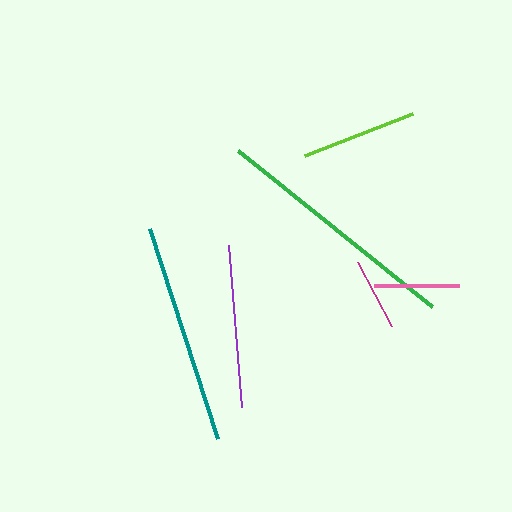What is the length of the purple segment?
The purple segment is approximately 163 pixels long.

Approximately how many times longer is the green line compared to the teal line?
The green line is approximately 1.1 times the length of the teal line.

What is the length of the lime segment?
The lime segment is approximately 116 pixels long.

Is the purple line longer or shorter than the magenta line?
The purple line is longer than the magenta line.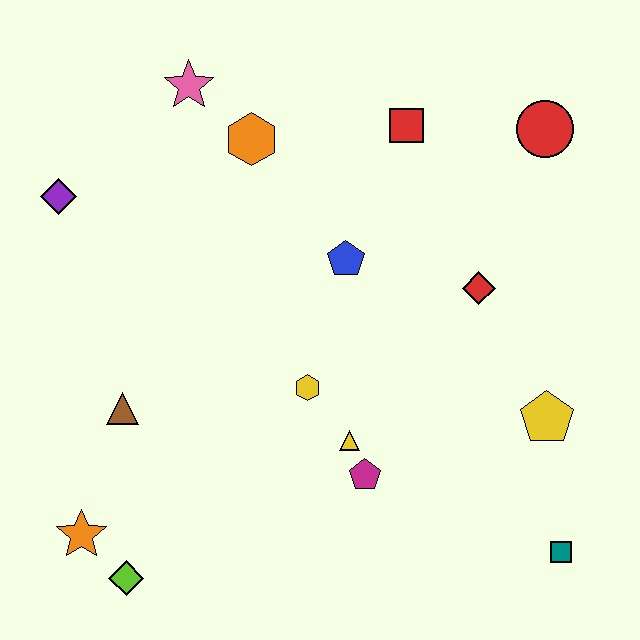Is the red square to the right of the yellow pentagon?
No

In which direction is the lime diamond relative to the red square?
The lime diamond is below the red square.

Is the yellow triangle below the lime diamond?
No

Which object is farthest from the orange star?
The red circle is farthest from the orange star.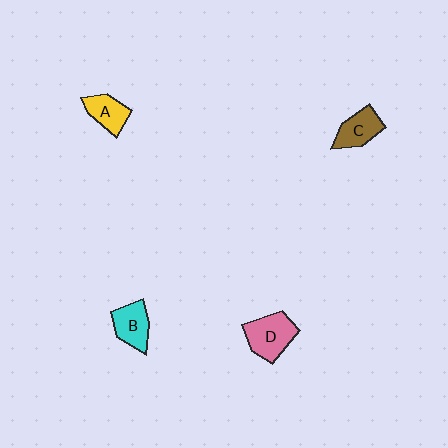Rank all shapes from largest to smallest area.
From largest to smallest: D (pink), B (cyan), C (brown), A (yellow).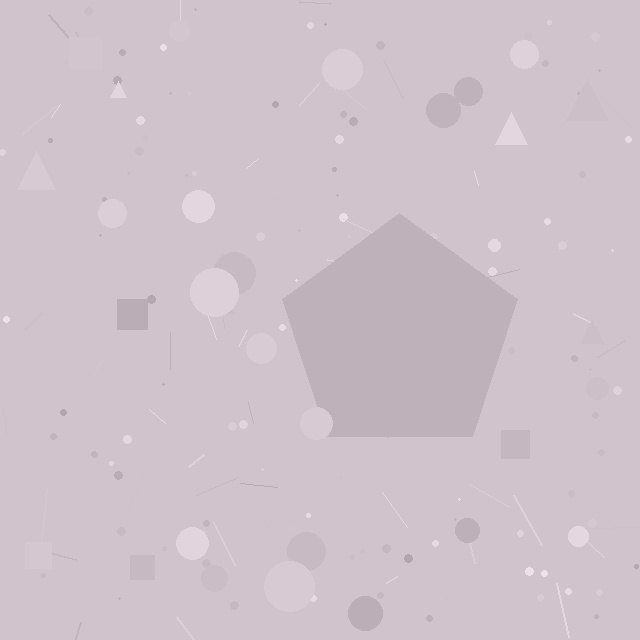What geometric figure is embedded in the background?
A pentagon is embedded in the background.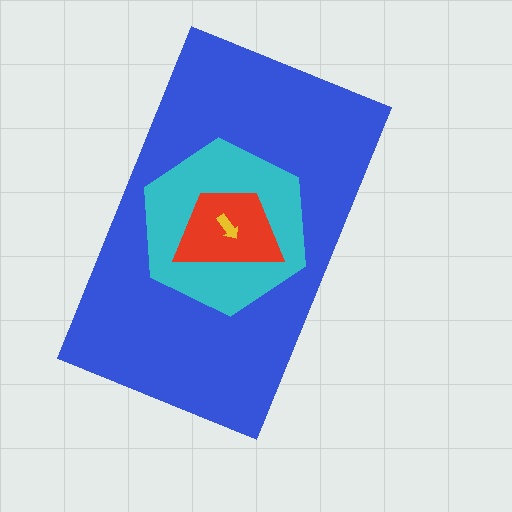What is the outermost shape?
The blue rectangle.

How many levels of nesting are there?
4.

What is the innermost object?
The yellow arrow.